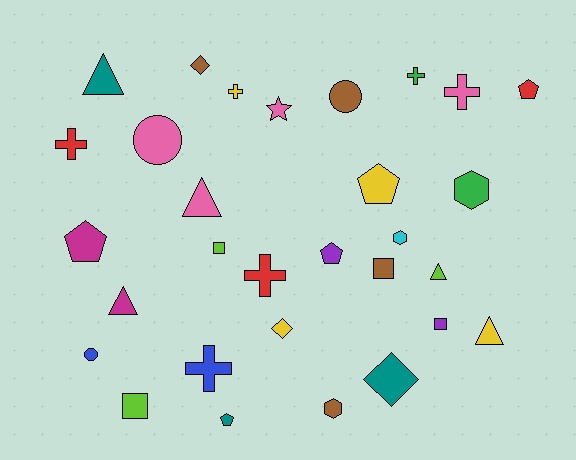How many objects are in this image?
There are 30 objects.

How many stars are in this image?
There is 1 star.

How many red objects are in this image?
There are 3 red objects.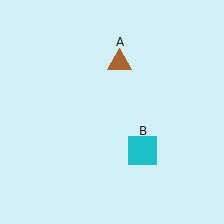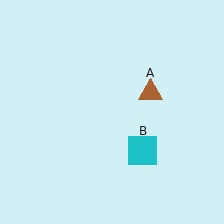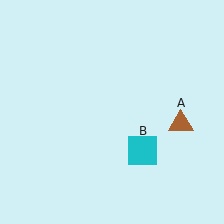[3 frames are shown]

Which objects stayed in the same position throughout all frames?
Cyan square (object B) remained stationary.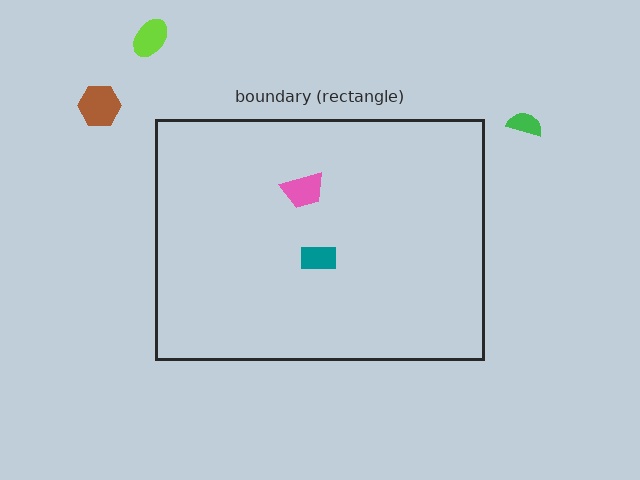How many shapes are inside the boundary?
2 inside, 3 outside.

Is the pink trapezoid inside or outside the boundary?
Inside.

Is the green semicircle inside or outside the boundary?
Outside.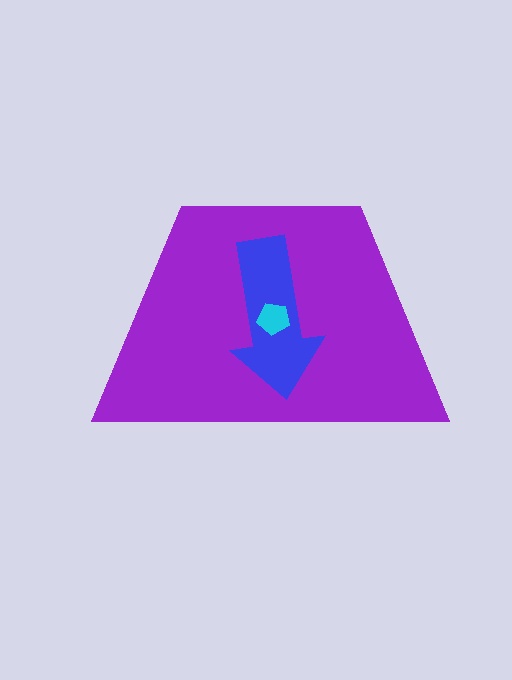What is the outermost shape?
The purple trapezoid.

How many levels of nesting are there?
3.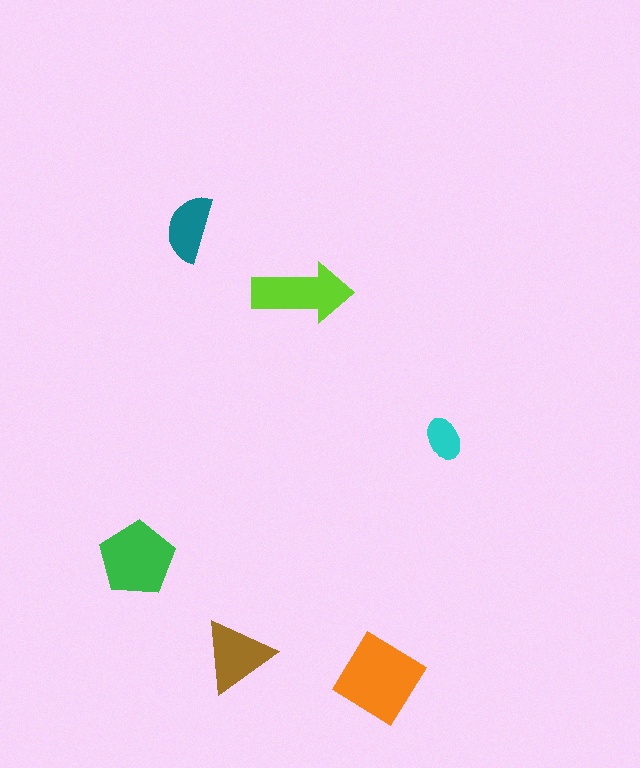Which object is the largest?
The orange diamond.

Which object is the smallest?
The cyan ellipse.